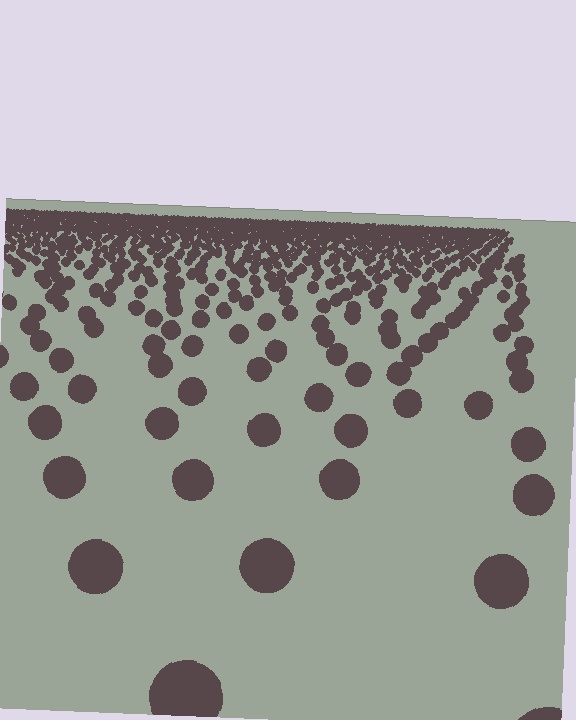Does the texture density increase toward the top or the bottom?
Density increases toward the top.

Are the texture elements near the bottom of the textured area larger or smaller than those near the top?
Larger. Near the bottom, elements are closer to the viewer and appear at a bigger on-screen size.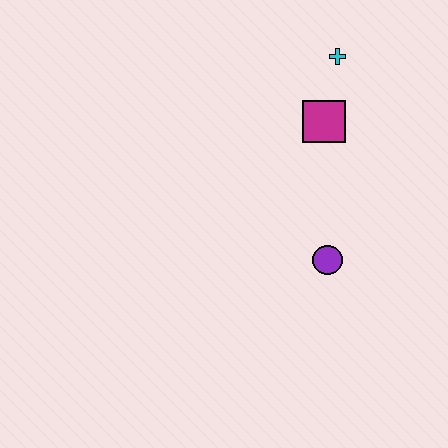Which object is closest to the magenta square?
The cyan cross is closest to the magenta square.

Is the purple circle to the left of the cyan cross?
Yes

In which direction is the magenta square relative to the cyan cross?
The magenta square is below the cyan cross.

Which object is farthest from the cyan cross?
The purple circle is farthest from the cyan cross.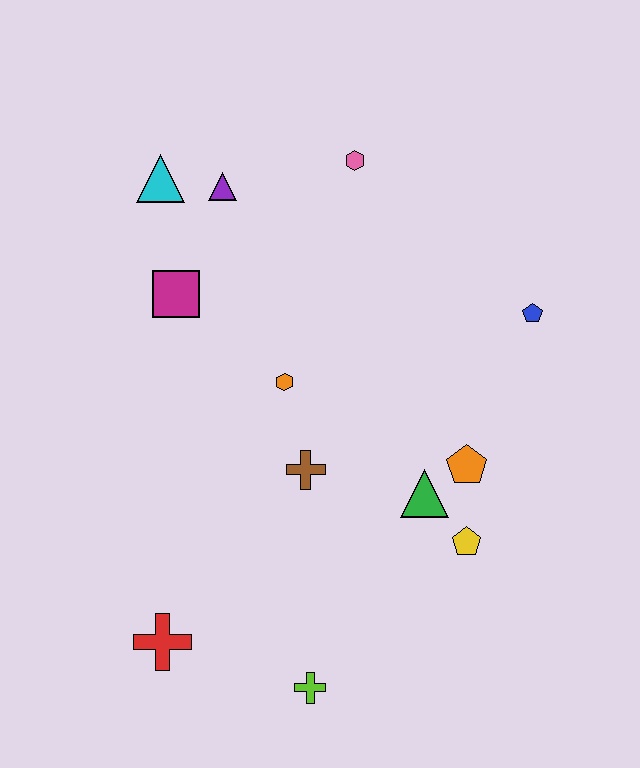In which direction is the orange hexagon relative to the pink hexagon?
The orange hexagon is below the pink hexagon.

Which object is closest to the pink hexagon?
The purple triangle is closest to the pink hexagon.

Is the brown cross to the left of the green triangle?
Yes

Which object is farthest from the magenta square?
The lime cross is farthest from the magenta square.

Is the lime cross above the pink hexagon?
No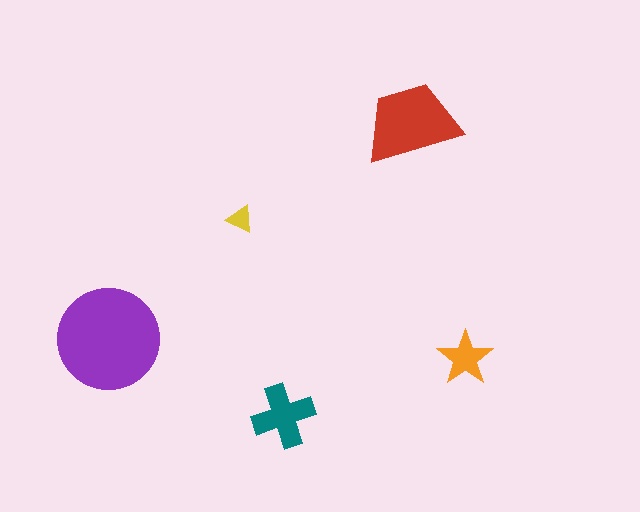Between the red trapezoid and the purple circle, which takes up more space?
The purple circle.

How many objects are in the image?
There are 5 objects in the image.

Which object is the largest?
The purple circle.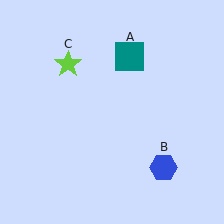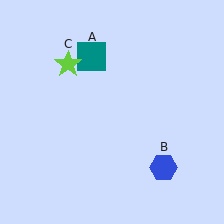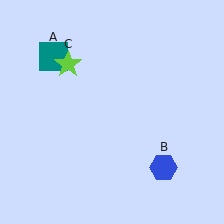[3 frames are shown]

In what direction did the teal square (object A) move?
The teal square (object A) moved left.